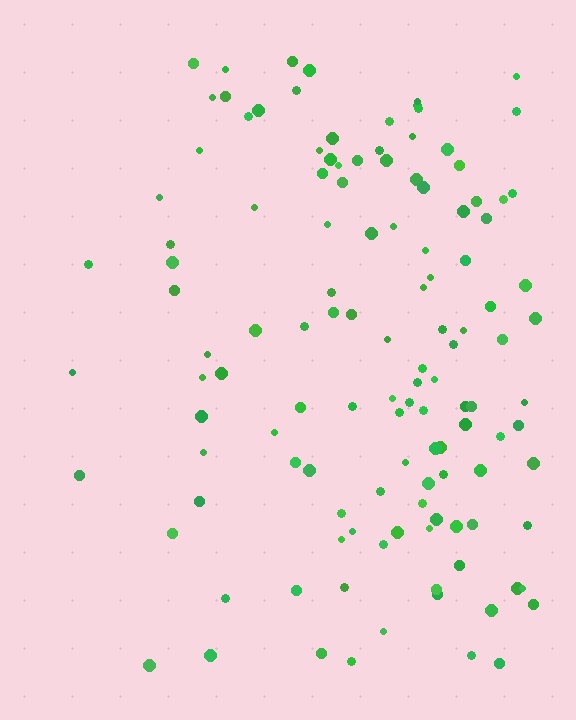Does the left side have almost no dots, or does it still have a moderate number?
Still a moderate number, just noticeably fewer than the right.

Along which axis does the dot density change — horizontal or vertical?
Horizontal.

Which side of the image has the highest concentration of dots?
The right.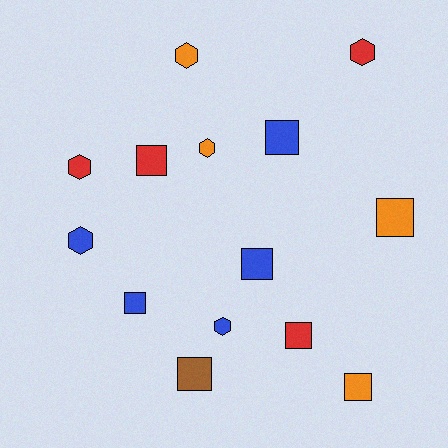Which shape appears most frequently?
Square, with 8 objects.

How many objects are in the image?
There are 14 objects.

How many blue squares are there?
There are 3 blue squares.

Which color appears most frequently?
Blue, with 5 objects.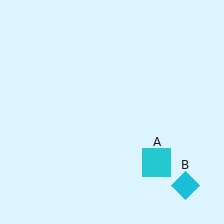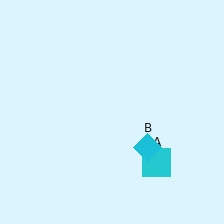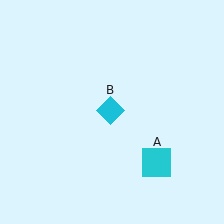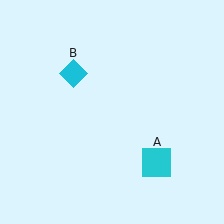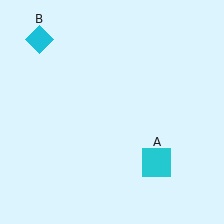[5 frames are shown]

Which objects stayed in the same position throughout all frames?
Cyan square (object A) remained stationary.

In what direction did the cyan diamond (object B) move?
The cyan diamond (object B) moved up and to the left.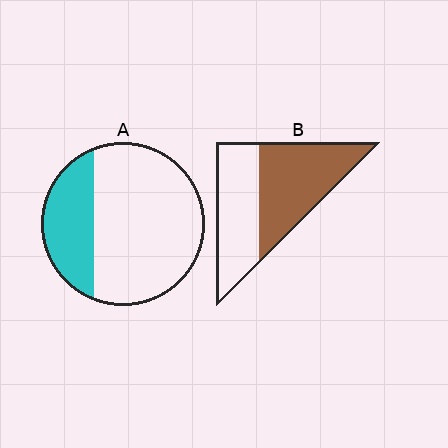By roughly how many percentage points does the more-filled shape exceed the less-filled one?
By roughly 25 percentage points (B over A).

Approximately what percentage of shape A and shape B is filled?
A is approximately 30% and B is approximately 55%.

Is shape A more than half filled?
No.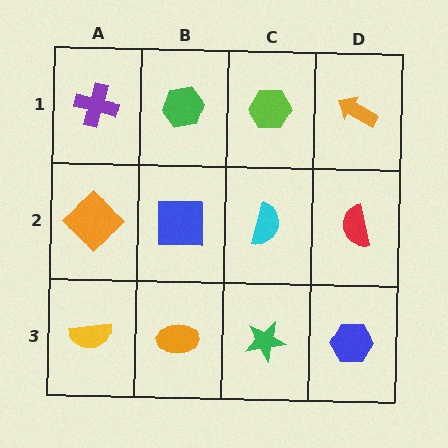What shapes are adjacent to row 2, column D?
An orange arrow (row 1, column D), a blue hexagon (row 3, column D), a cyan semicircle (row 2, column C).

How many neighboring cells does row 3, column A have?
2.